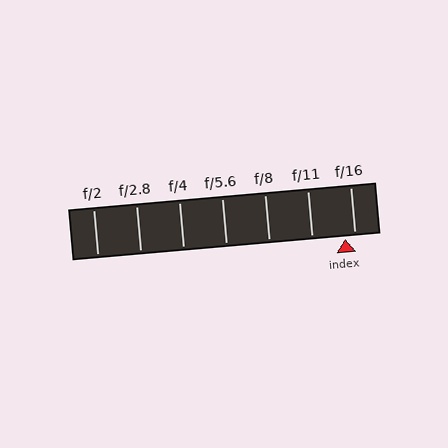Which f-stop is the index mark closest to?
The index mark is closest to f/16.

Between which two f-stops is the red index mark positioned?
The index mark is between f/11 and f/16.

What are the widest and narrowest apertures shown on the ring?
The widest aperture shown is f/2 and the narrowest is f/16.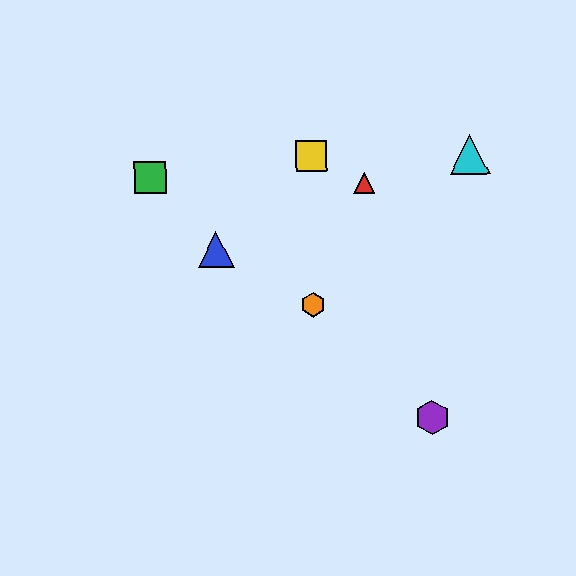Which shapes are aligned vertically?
The yellow square, the orange hexagon are aligned vertically.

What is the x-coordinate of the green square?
The green square is at x≈150.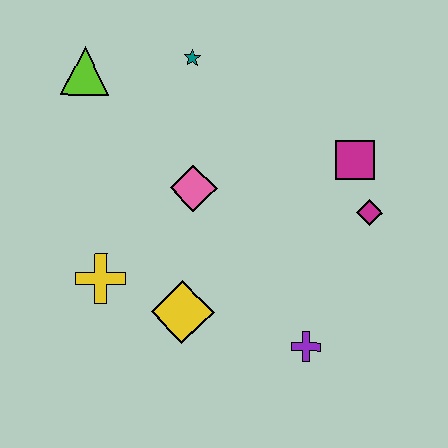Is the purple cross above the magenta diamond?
No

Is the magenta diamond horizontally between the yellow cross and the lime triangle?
No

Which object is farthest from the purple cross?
The lime triangle is farthest from the purple cross.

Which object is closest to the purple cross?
The yellow diamond is closest to the purple cross.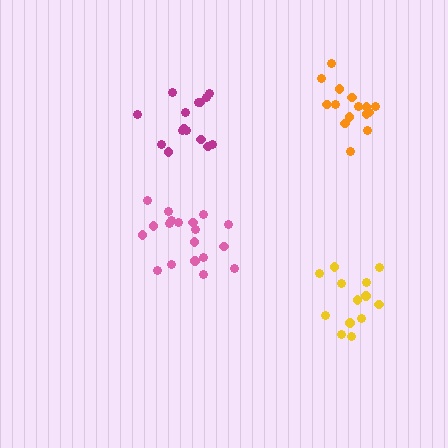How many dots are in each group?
Group 1: 19 dots, Group 2: 13 dots, Group 3: 15 dots, Group 4: 15 dots (62 total).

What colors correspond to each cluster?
The clusters are colored: pink, yellow, orange, magenta.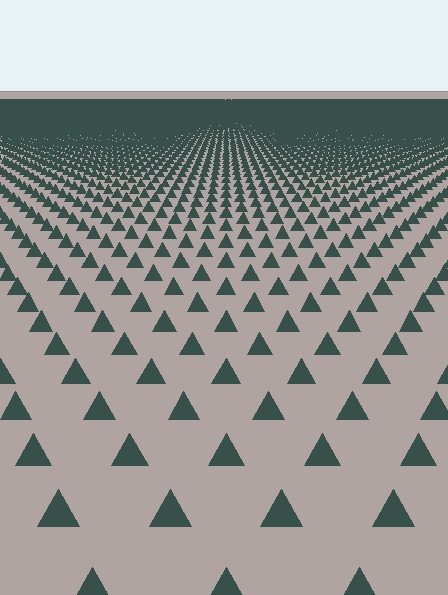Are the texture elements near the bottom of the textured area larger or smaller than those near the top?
Larger. Near the bottom, elements are closer to the viewer and appear at a bigger on-screen size.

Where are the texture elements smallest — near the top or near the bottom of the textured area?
Near the top.